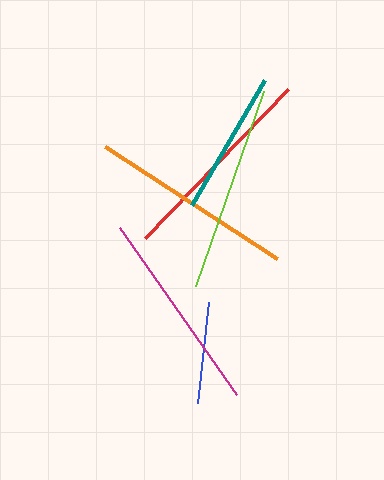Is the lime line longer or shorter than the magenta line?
The lime line is longer than the magenta line.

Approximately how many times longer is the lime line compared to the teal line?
The lime line is approximately 1.4 times the length of the teal line.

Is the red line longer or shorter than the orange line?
The red line is longer than the orange line.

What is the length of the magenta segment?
The magenta segment is approximately 204 pixels long.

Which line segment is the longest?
The lime line is the longest at approximately 207 pixels.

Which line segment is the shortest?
The blue line is the shortest at approximately 101 pixels.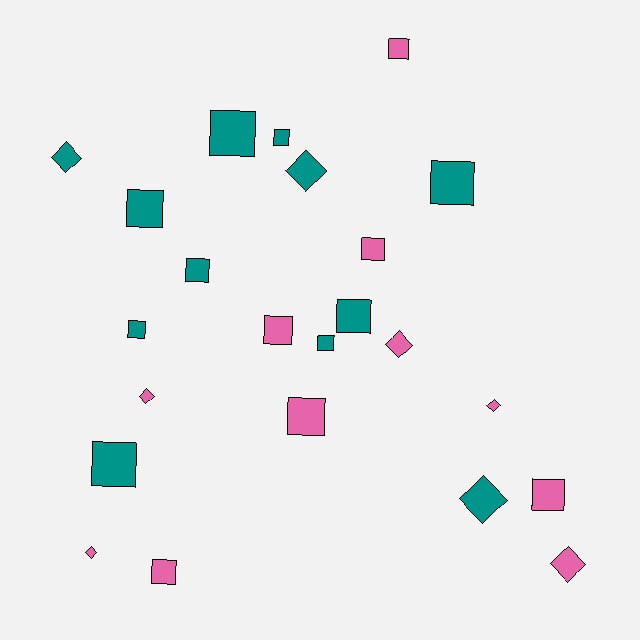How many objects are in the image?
There are 23 objects.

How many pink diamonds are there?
There are 5 pink diamonds.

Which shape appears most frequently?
Square, with 15 objects.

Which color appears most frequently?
Teal, with 12 objects.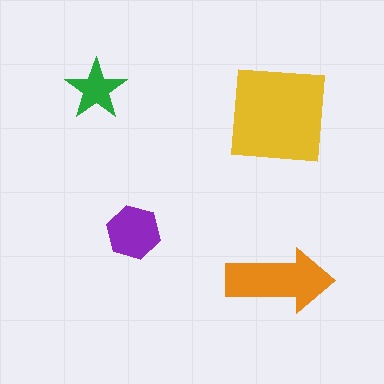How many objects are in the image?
There are 4 objects in the image.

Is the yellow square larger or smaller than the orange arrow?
Larger.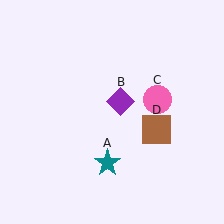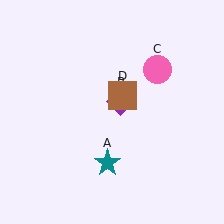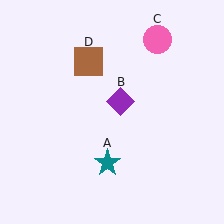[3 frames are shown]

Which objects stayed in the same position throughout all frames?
Teal star (object A) and purple diamond (object B) remained stationary.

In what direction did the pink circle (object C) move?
The pink circle (object C) moved up.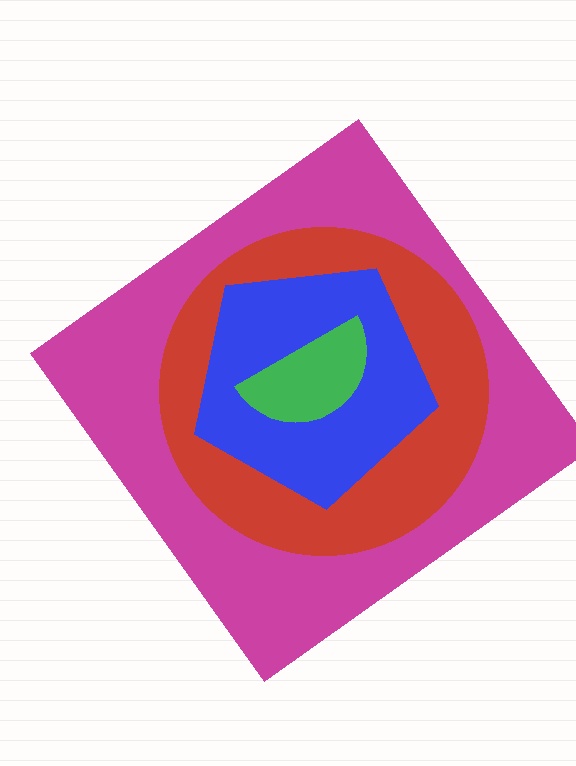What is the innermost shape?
The green semicircle.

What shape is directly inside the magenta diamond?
The red circle.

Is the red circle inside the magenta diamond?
Yes.